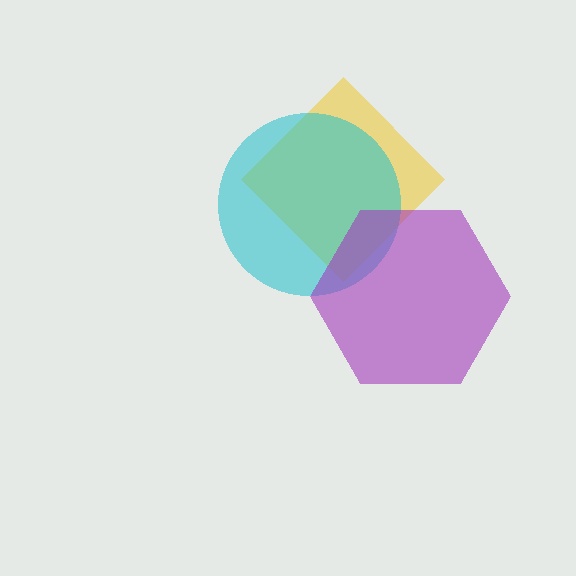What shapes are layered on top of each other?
The layered shapes are: a yellow diamond, a cyan circle, a purple hexagon.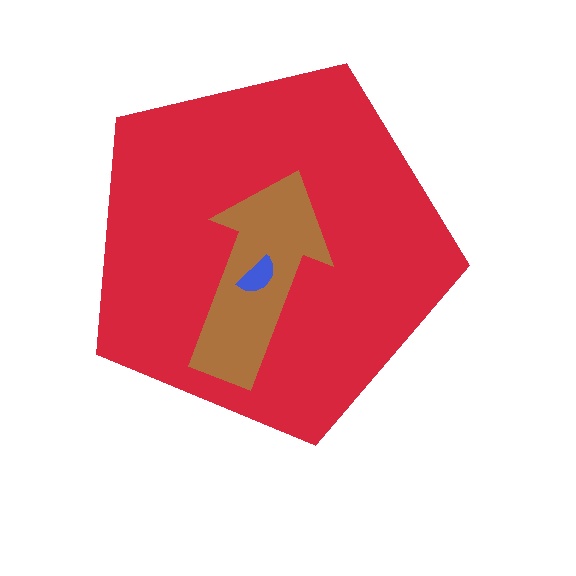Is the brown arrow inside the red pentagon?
Yes.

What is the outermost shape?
The red pentagon.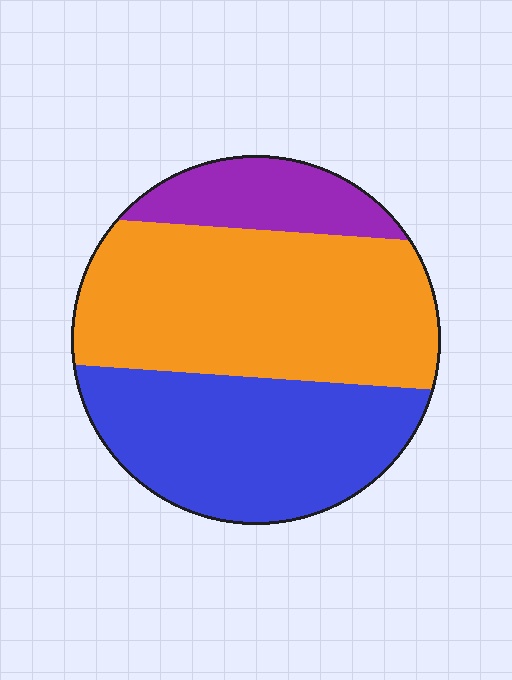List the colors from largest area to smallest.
From largest to smallest: orange, blue, purple.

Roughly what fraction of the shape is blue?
Blue takes up between a third and a half of the shape.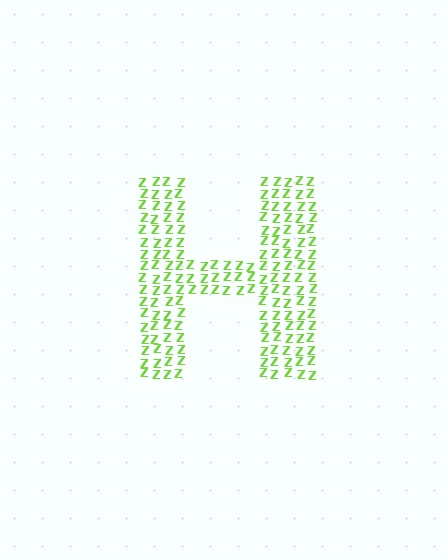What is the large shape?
The large shape is the letter H.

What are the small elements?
The small elements are letter Z's.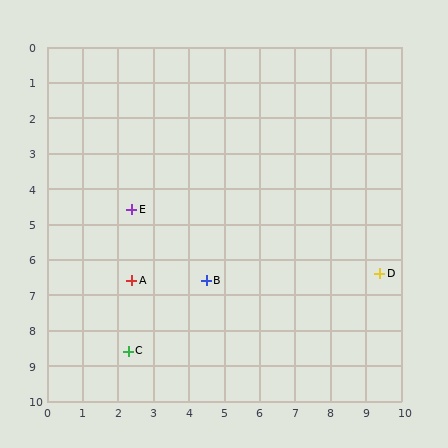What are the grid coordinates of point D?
Point D is at approximately (9.4, 6.4).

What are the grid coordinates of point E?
Point E is at approximately (2.4, 4.6).